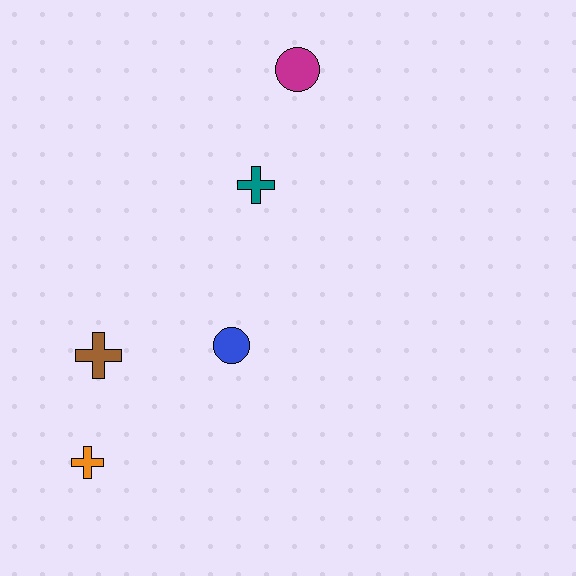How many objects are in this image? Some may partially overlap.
There are 5 objects.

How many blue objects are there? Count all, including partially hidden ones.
There is 1 blue object.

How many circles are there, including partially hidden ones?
There are 2 circles.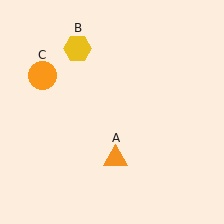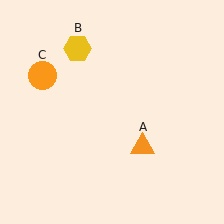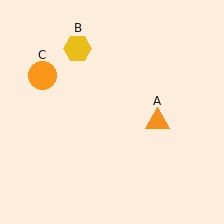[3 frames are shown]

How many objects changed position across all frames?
1 object changed position: orange triangle (object A).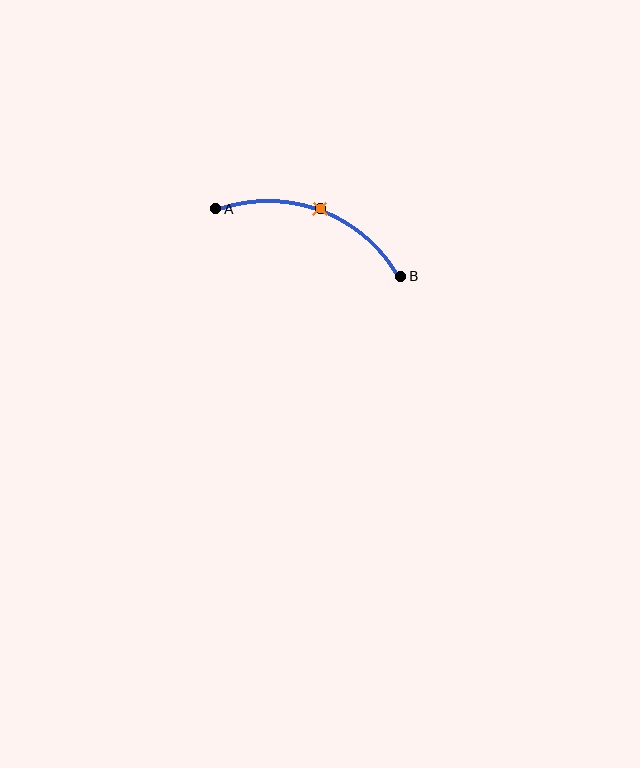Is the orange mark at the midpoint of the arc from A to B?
Yes. The orange mark lies on the arc at equal arc-length from both A and B — it is the arc midpoint.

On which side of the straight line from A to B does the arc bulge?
The arc bulges above the straight line connecting A and B.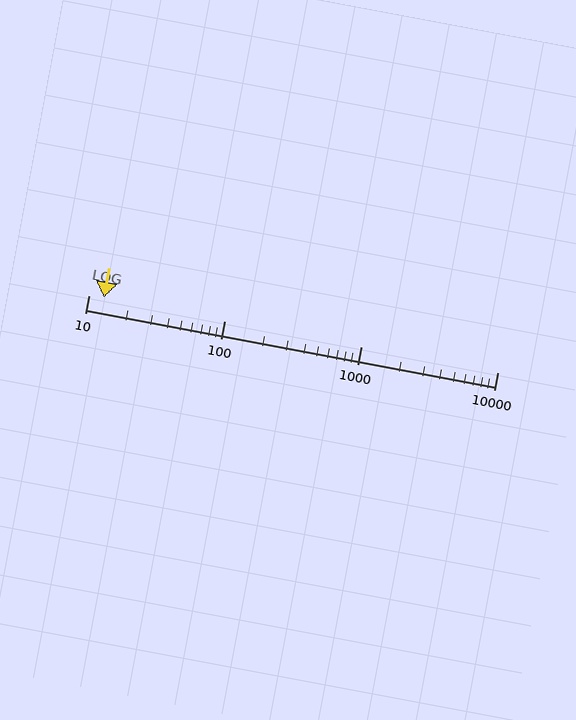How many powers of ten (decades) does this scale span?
The scale spans 3 decades, from 10 to 10000.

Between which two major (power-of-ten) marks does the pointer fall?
The pointer is between 10 and 100.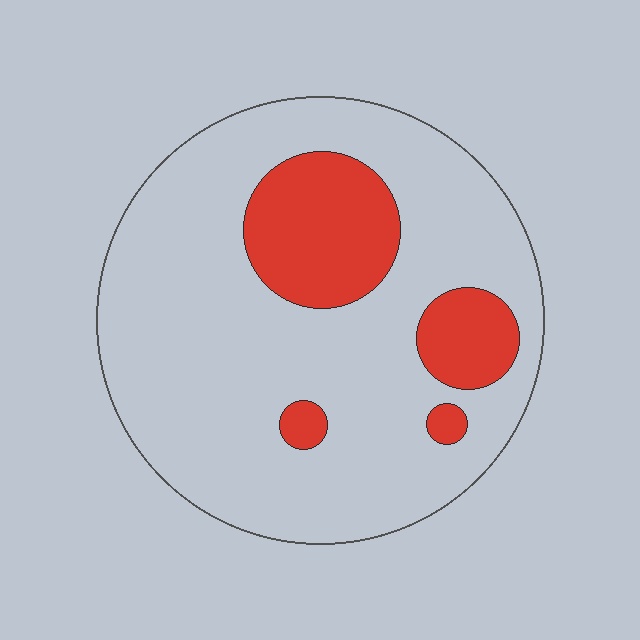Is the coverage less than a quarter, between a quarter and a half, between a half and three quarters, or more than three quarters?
Less than a quarter.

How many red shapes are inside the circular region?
4.